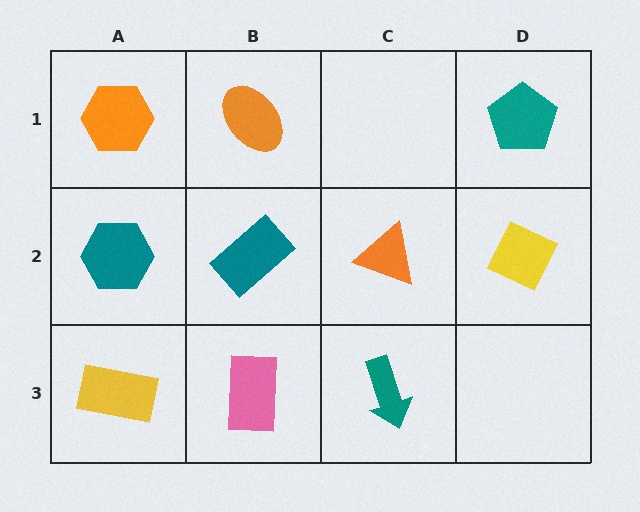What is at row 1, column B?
An orange ellipse.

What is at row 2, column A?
A teal hexagon.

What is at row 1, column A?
An orange hexagon.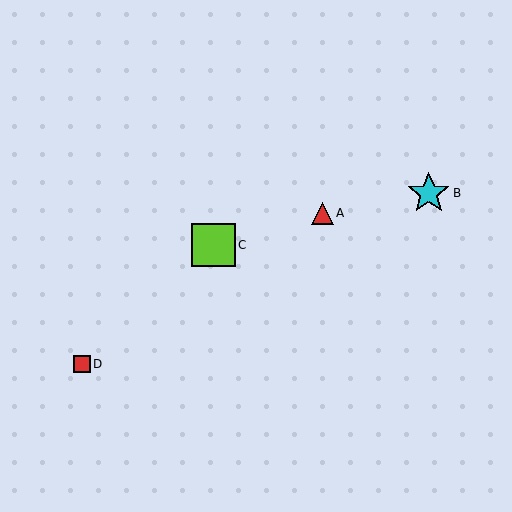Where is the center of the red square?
The center of the red square is at (82, 364).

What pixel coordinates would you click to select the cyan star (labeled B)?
Click at (429, 193) to select the cyan star B.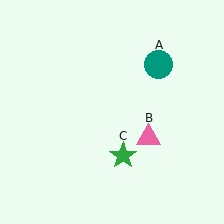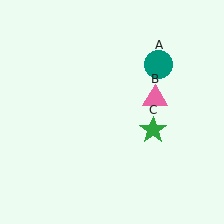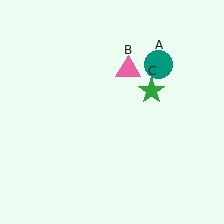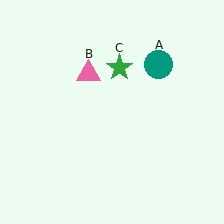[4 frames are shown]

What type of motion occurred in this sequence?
The pink triangle (object B), green star (object C) rotated counterclockwise around the center of the scene.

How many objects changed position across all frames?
2 objects changed position: pink triangle (object B), green star (object C).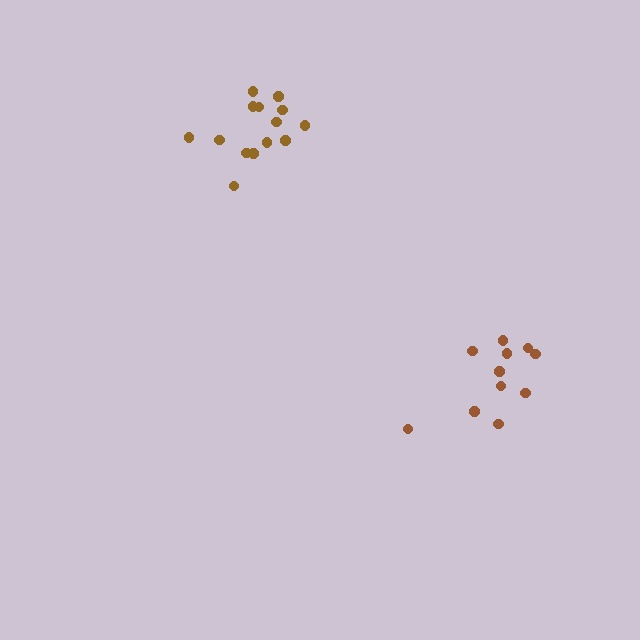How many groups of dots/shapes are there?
There are 2 groups.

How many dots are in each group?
Group 1: 14 dots, Group 2: 11 dots (25 total).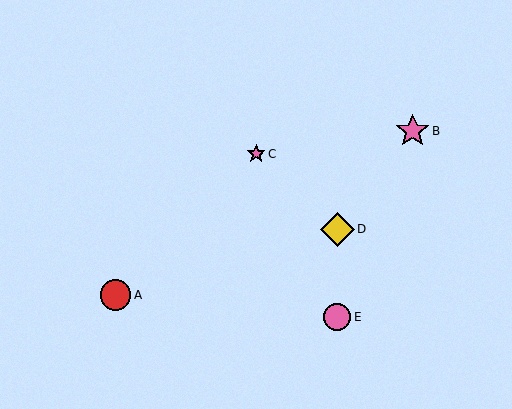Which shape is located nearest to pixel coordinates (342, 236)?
The yellow diamond (labeled D) at (337, 229) is nearest to that location.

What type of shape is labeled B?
Shape B is a pink star.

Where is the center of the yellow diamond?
The center of the yellow diamond is at (337, 229).